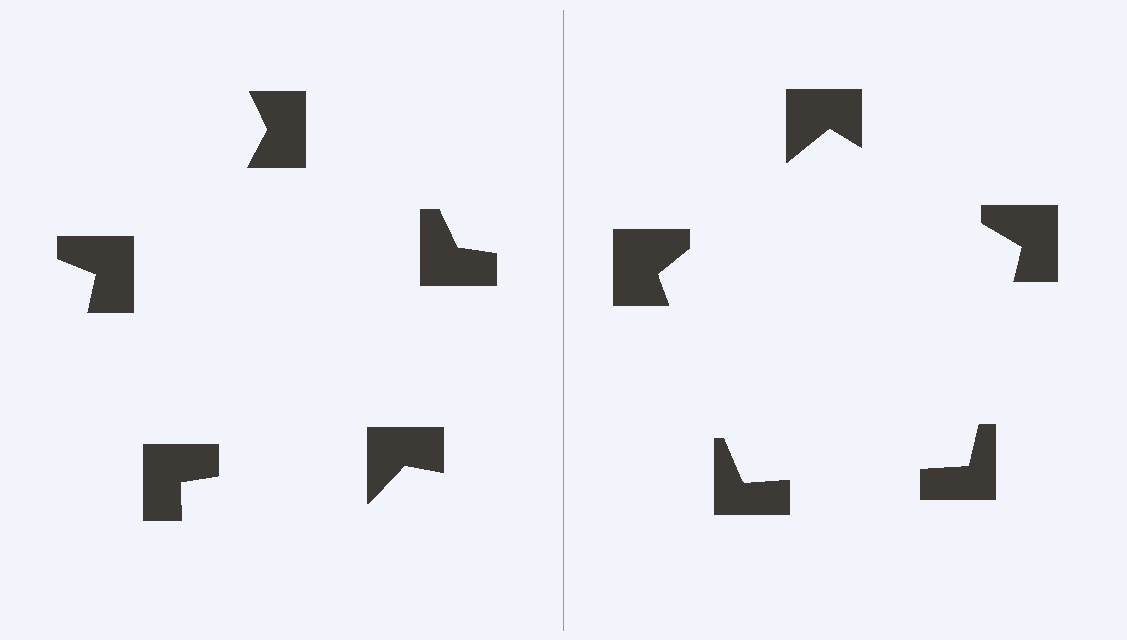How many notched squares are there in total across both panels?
10 — 5 on each side.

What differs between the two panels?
The notched squares are positioned identically on both sides; only the wedge orientations differ. On the right they align to a pentagon; on the left they are misaligned.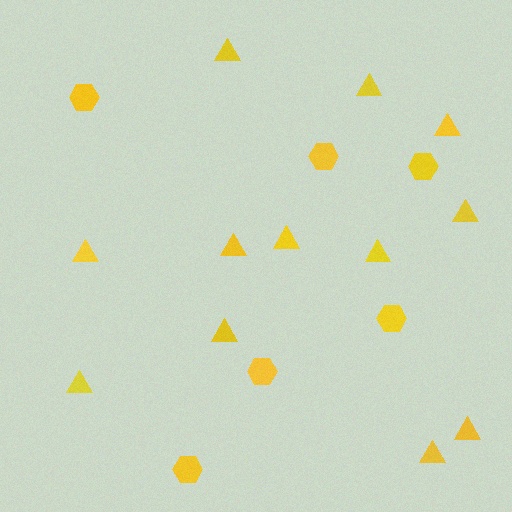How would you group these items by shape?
There are 2 groups: one group of hexagons (6) and one group of triangles (12).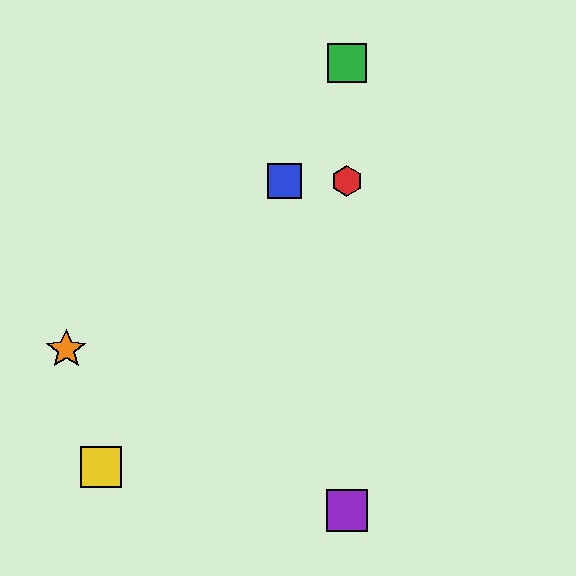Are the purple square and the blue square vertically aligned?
No, the purple square is at x≈347 and the blue square is at x≈284.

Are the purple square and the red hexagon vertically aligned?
Yes, both are at x≈347.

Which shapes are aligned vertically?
The red hexagon, the green square, the purple square are aligned vertically.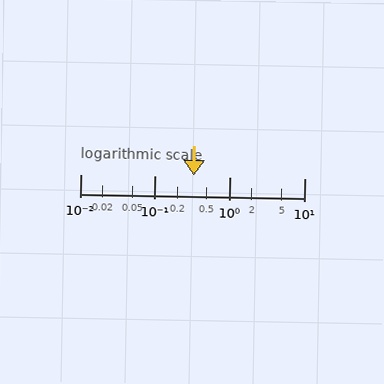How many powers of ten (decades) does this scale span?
The scale spans 3 decades, from 0.01 to 10.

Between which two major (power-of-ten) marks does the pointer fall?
The pointer is between 0.1 and 1.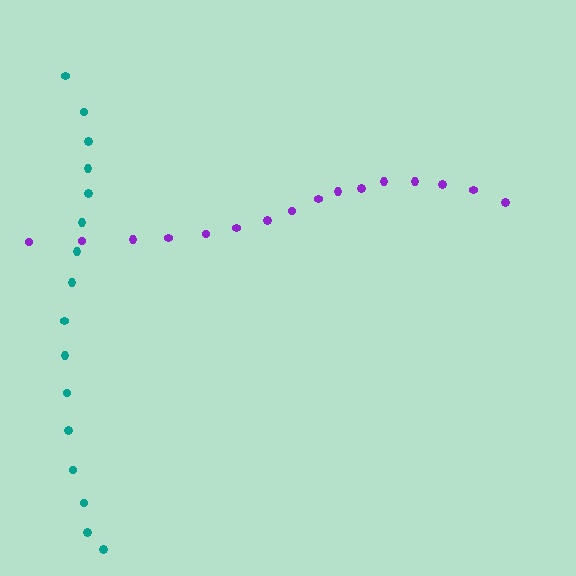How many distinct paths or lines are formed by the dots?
There are 2 distinct paths.